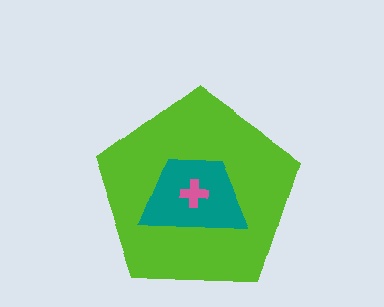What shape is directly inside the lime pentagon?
The teal trapezoid.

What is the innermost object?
The pink cross.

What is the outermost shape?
The lime pentagon.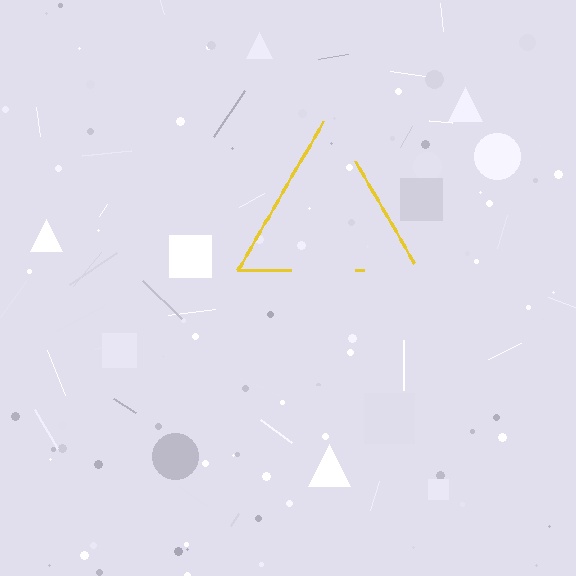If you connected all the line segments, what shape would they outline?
They would outline a triangle.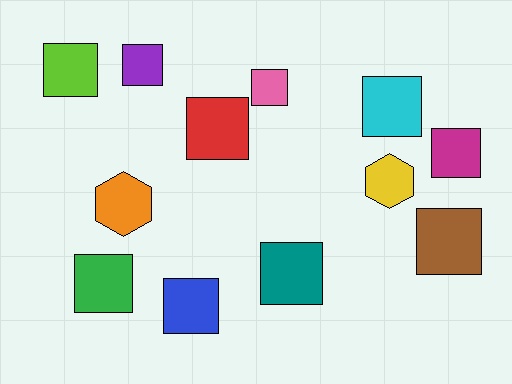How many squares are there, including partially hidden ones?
There are 10 squares.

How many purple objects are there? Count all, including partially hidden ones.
There is 1 purple object.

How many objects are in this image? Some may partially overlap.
There are 12 objects.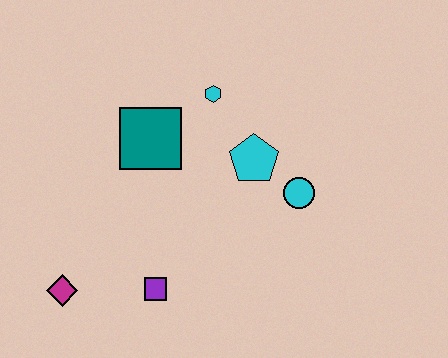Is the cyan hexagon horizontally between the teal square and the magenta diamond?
No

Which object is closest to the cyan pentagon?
The cyan circle is closest to the cyan pentagon.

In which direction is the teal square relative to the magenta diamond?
The teal square is above the magenta diamond.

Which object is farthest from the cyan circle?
The magenta diamond is farthest from the cyan circle.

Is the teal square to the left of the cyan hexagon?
Yes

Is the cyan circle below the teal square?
Yes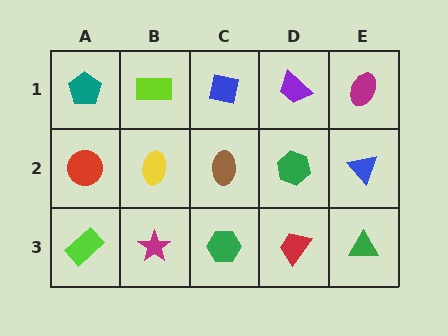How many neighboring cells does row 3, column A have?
2.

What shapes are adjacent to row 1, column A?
A red circle (row 2, column A), a lime rectangle (row 1, column B).